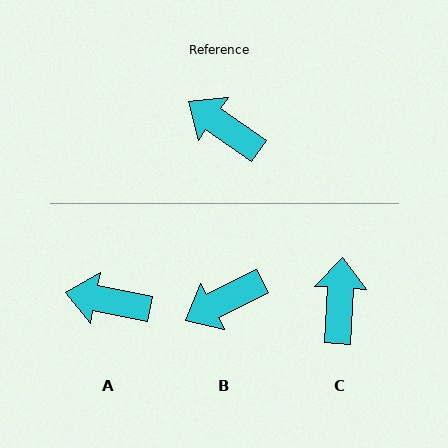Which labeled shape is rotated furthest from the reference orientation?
B, about 62 degrees away.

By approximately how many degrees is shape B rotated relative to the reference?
Approximately 62 degrees counter-clockwise.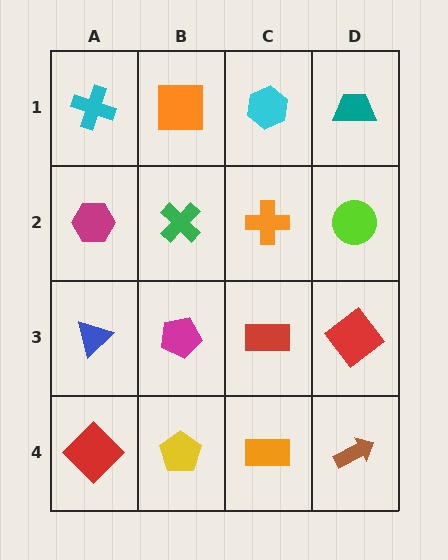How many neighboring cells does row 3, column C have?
4.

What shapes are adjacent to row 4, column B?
A magenta pentagon (row 3, column B), a red diamond (row 4, column A), an orange rectangle (row 4, column C).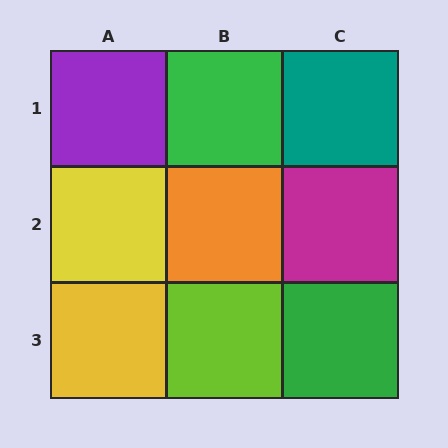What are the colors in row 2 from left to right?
Yellow, orange, magenta.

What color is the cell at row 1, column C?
Teal.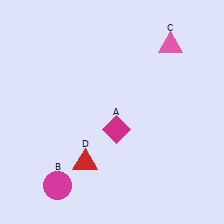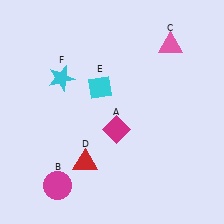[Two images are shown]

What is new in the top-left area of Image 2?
A cyan diamond (E) was added in the top-left area of Image 2.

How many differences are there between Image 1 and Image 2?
There are 2 differences between the two images.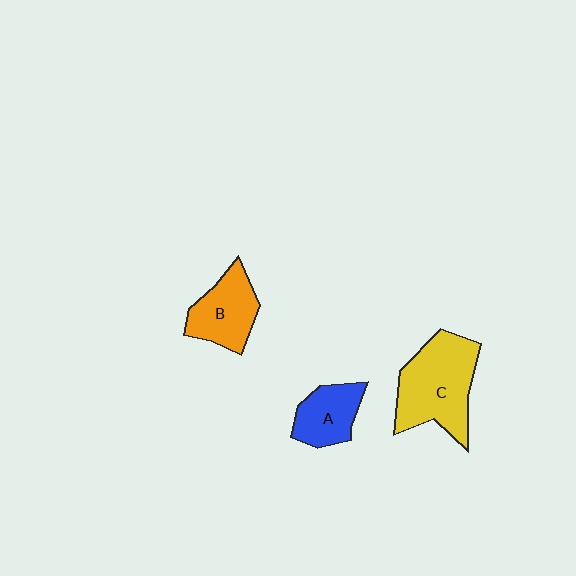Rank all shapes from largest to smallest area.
From largest to smallest: C (yellow), B (orange), A (blue).